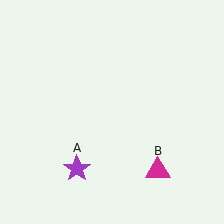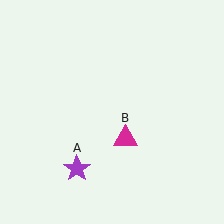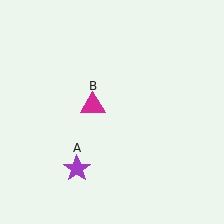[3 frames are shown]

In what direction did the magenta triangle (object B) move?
The magenta triangle (object B) moved up and to the left.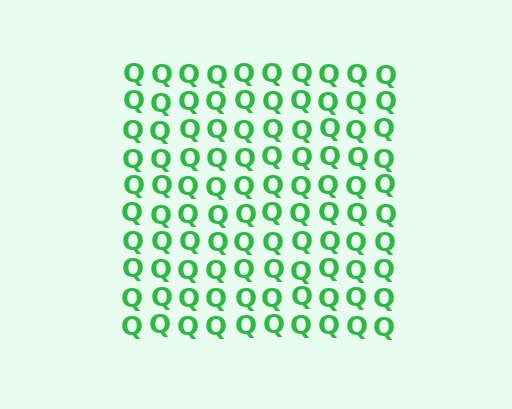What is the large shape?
The large shape is a square.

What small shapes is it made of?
It is made of small letter Q's.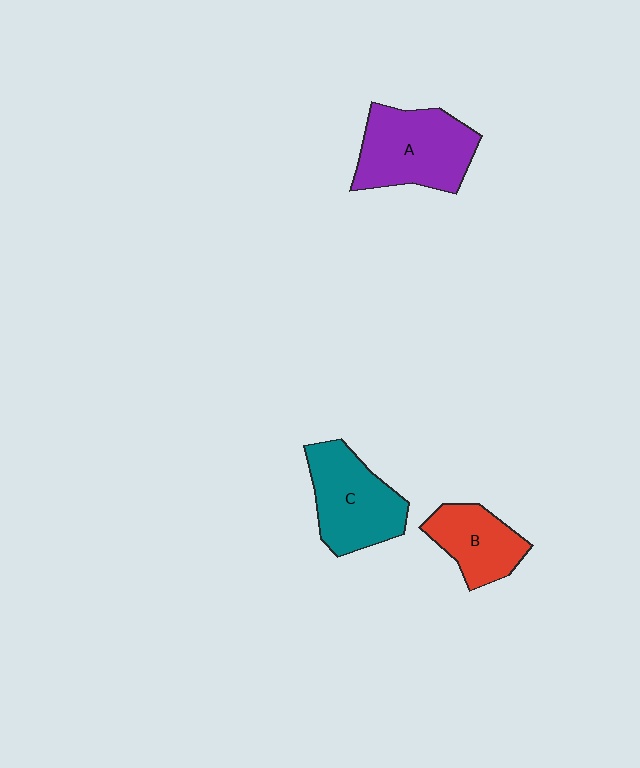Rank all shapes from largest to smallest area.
From largest to smallest: A (purple), C (teal), B (red).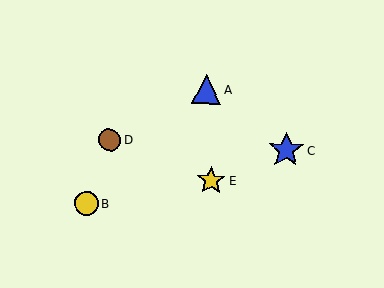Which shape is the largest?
The blue star (labeled C) is the largest.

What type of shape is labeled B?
Shape B is a yellow circle.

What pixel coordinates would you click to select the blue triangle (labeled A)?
Click at (207, 89) to select the blue triangle A.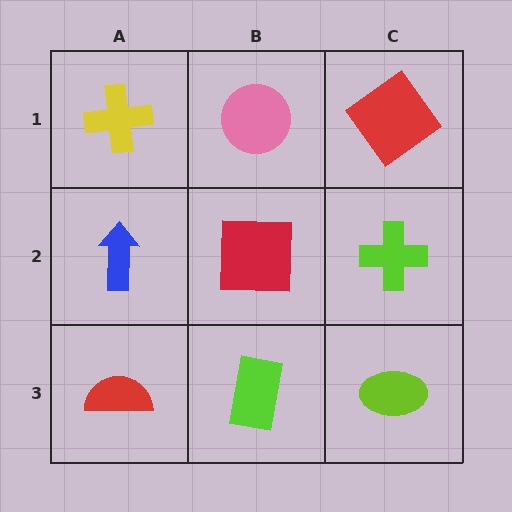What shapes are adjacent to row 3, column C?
A lime cross (row 2, column C), a lime rectangle (row 3, column B).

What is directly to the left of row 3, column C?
A lime rectangle.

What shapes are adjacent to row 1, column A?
A blue arrow (row 2, column A), a pink circle (row 1, column B).